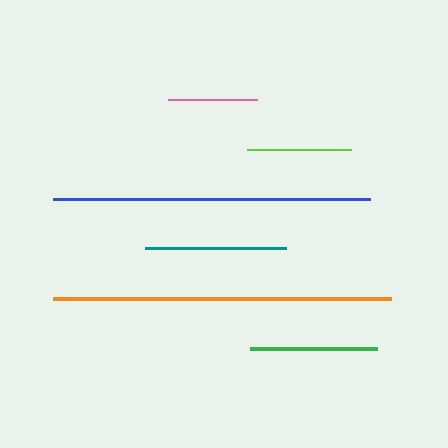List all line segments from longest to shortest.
From longest to shortest: orange, blue, teal, green, lime, pink.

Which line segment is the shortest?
The pink line is the shortest at approximately 89 pixels.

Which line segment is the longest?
The orange line is the longest at approximately 339 pixels.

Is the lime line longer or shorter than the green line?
The green line is longer than the lime line.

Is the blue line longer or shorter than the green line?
The blue line is longer than the green line.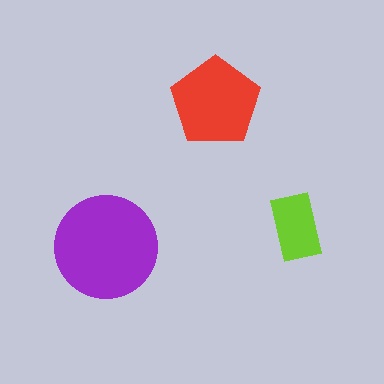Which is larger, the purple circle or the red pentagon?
The purple circle.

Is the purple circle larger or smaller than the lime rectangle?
Larger.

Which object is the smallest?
The lime rectangle.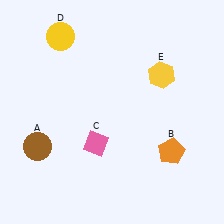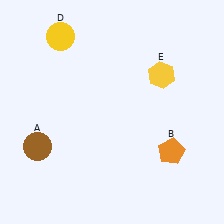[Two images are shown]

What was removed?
The pink diamond (C) was removed in Image 2.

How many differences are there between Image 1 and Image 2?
There is 1 difference between the two images.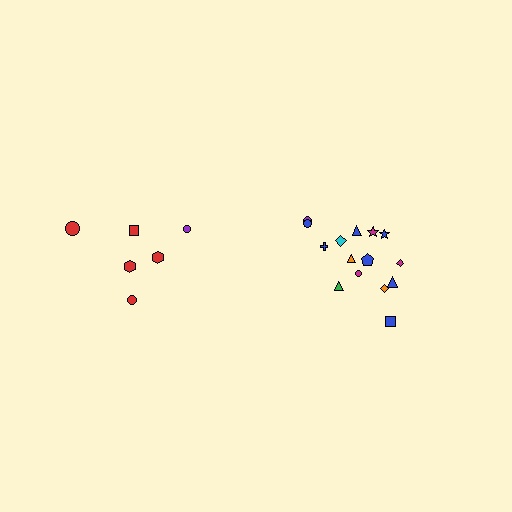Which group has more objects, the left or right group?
The right group.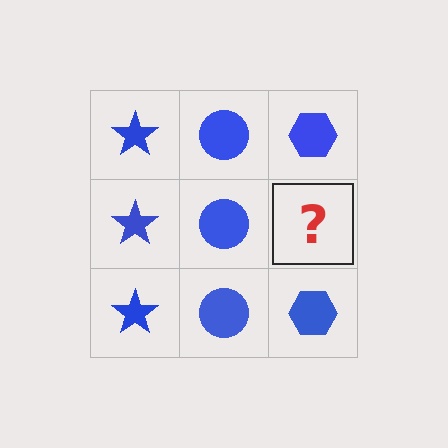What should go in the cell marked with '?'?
The missing cell should contain a blue hexagon.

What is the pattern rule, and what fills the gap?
The rule is that each column has a consistent shape. The gap should be filled with a blue hexagon.